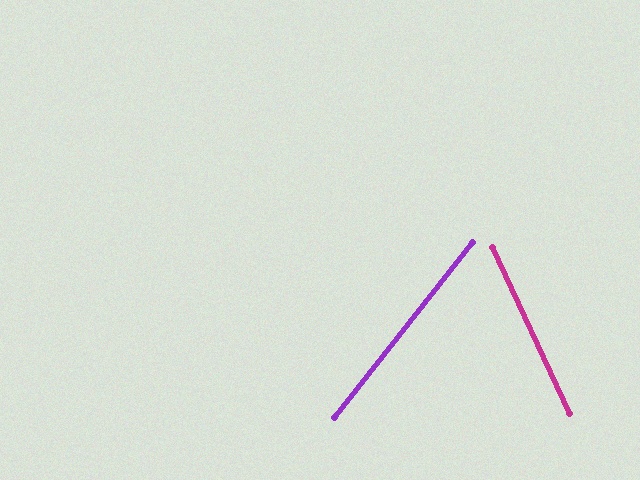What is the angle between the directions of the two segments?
Approximately 63 degrees.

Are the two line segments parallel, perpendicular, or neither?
Neither parallel nor perpendicular — they differ by about 63°.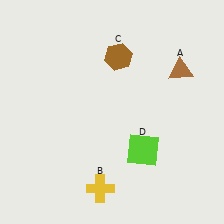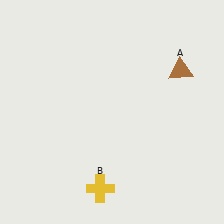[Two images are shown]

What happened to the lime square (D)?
The lime square (D) was removed in Image 2. It was in the bottom-right area of Image 1.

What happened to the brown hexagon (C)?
The brown hexagon (C) was removed in Image 2. It was in the top-right area of Image 1.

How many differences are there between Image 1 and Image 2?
There are 2 differences between the two images.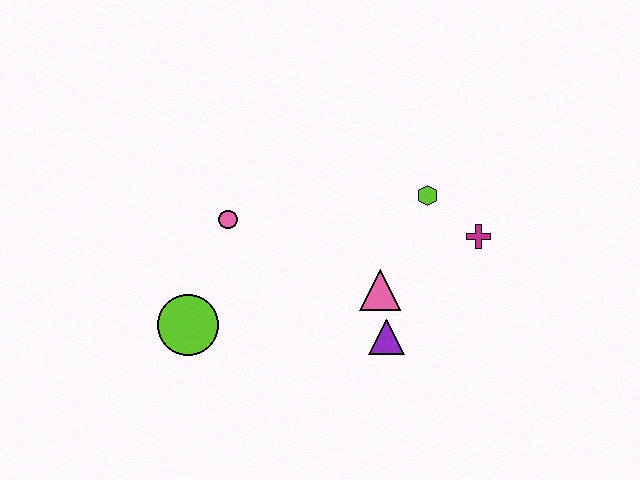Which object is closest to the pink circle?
The lime circle is closest to the pink circle.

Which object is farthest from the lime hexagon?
The lime circle is farthest from the lime hexagon.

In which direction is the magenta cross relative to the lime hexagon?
The magenta cross is to the right of the lime hexagon.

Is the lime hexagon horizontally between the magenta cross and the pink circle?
Yes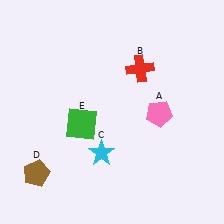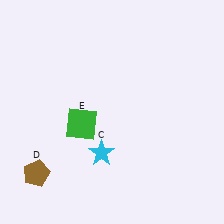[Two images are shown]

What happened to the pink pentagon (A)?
The pink pentagon (A) was removed in Image 2. It was in the bottom-right area of Image 1.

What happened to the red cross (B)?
The red cross (B) was removed in Image 2. It was in the top-right area of Image 1.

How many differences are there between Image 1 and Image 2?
There are 2 differences between the two images.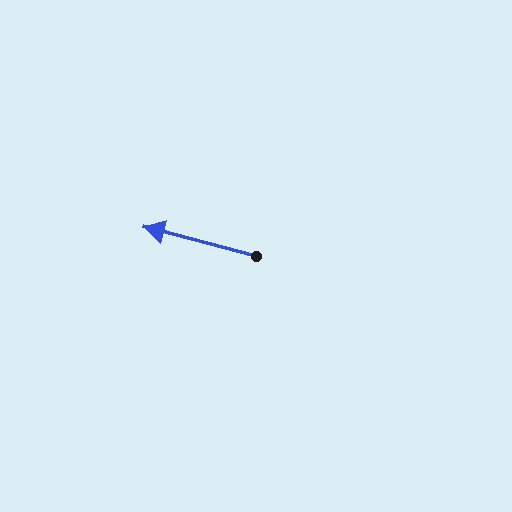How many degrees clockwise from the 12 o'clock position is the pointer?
Approximately 285 degrees.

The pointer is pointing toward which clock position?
Roughly 9 o'clock.